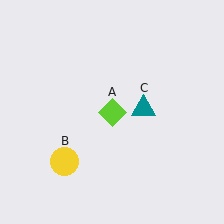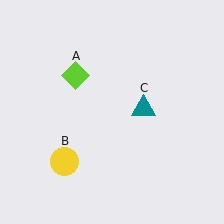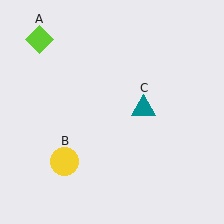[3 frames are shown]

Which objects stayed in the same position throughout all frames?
Yellow circle (object B) and teal triangle (object C) remained stationary.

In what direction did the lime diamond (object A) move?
The lime diamond (object A) moved up and to the left.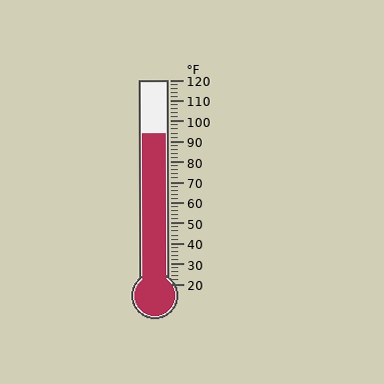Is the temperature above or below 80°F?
The temperature is above 80°F.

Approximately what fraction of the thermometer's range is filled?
The thermometer is filled to approximately 75% of its range.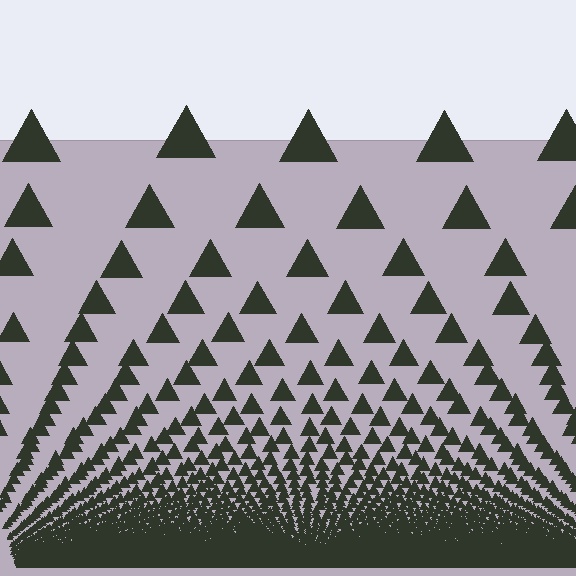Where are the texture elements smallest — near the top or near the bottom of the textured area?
Near the bottom.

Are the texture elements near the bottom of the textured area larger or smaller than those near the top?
Smaller. The gradient is inverted — elements near the bottom are smaller and denser.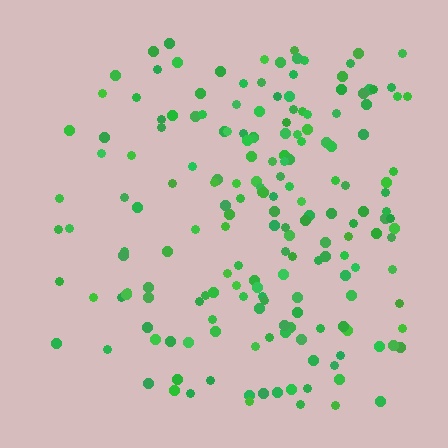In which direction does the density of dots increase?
From left to right, with the right side densest.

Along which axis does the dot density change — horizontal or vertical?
Horizontal.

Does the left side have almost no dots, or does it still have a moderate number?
Still a moderate number, just noticeably fewer than the right.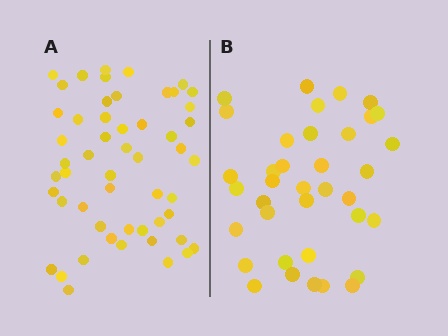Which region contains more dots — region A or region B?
Region A (the left region) has more dots.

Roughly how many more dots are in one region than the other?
Region A has approximately 15 more dots than region B.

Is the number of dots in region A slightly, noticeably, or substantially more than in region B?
Region A has noticeably more, but not dramatically so. The ratio is roughly 1.4 to 1.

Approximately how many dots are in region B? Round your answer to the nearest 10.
About 40 dots. (The exact count is 37, which rounds to 40.)